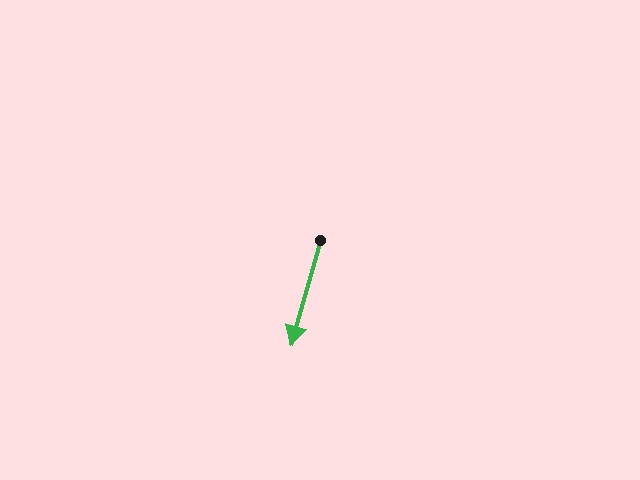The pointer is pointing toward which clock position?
Roughly 7 o'clock.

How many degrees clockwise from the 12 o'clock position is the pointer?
Approximately 195 degrees.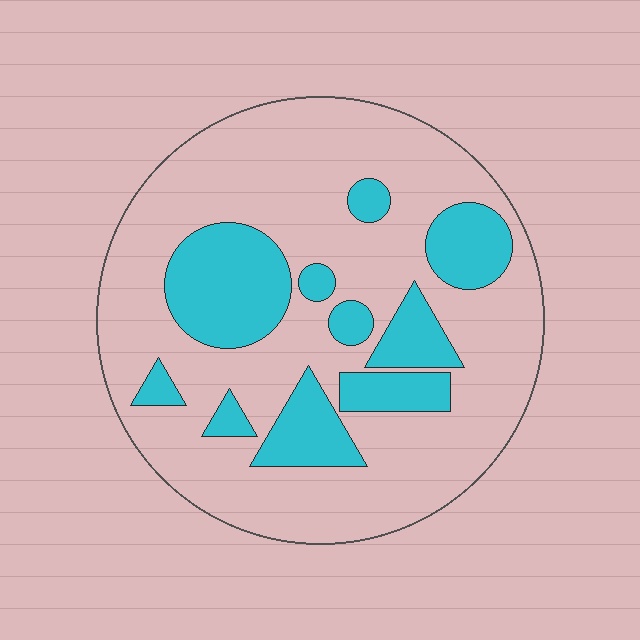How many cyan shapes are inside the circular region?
10.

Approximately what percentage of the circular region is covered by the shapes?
Approximately 25%.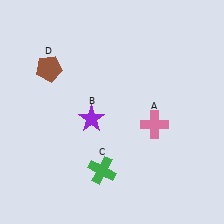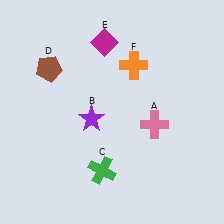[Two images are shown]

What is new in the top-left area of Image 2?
A magenta diamond (E) was added in the top-left area of Image 2.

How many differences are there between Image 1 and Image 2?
There are 2 differences between the two images.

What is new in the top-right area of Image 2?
An orange cross (F) was added in the top-right area of Image 2.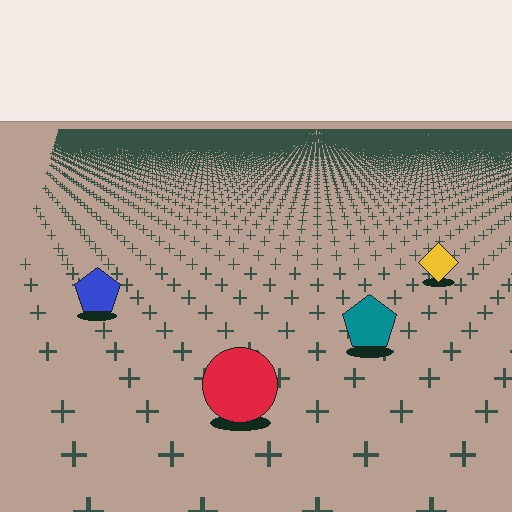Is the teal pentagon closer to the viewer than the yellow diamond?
Yes. The teal pentagon is closer — you can tell from the texture gradient: the ground texture is coarser near it.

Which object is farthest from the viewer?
The yellow diamond is farthest from the viewer. It appears smaller and the ground texture around it is denser.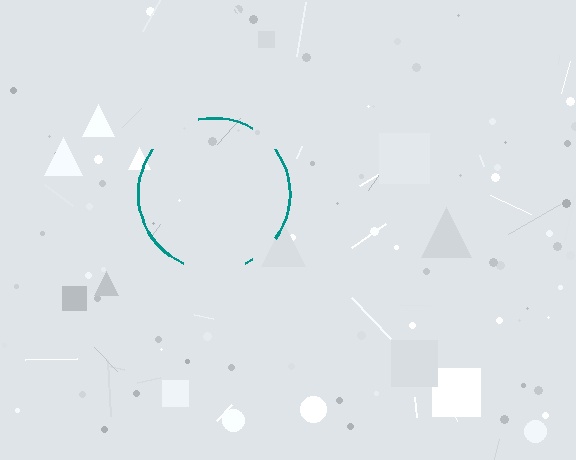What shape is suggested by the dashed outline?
The dashed outline suggests a circle.